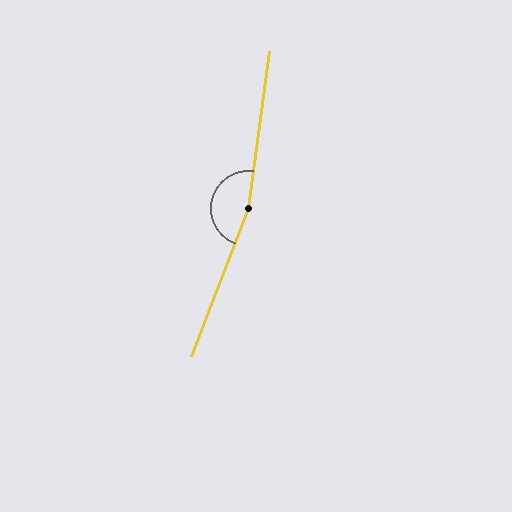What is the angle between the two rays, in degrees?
Approximately 166 degrees.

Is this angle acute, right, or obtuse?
It is obtuse.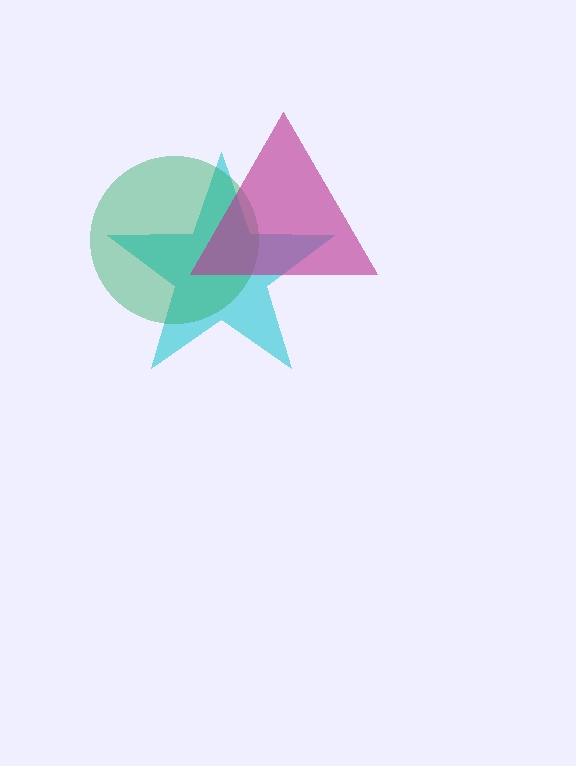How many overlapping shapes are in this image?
There are 3 overlapping shapes in the image.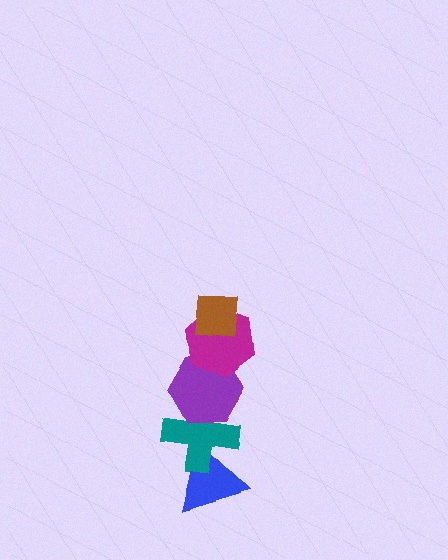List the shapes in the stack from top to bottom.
From top to bottom: the brown square, the magenta hexagon, the purple hexagon, the teal cross, the blue triangle.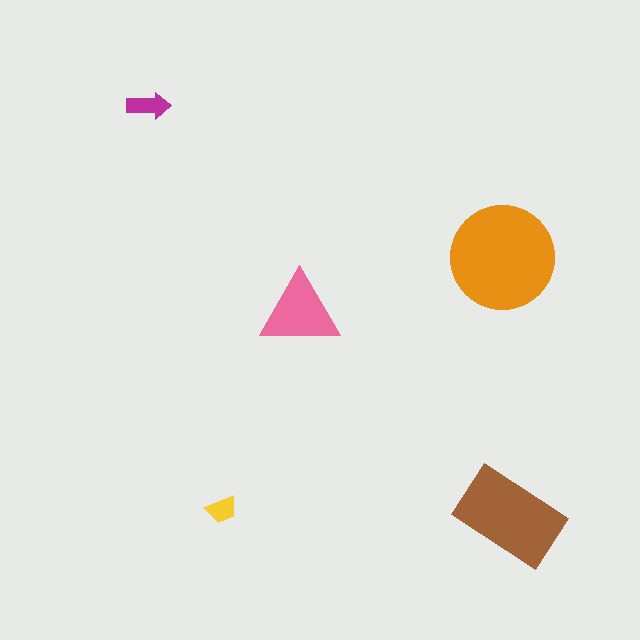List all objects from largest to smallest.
The orange circle, the brown rectangle, the pink triangle, the magenta arrow, the yellow trapezoid.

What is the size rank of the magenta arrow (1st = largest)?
4th.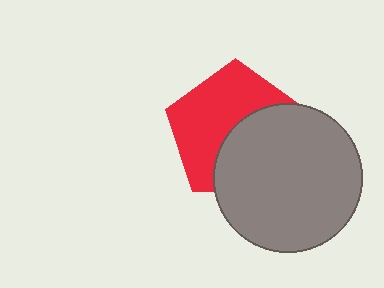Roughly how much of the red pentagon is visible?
About half of it is visible (roughly 54%).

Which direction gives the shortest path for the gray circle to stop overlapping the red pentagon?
Moving toward the lower-right gives the shortest separation.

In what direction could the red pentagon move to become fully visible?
The red pentagon could move toward the upper-left. That would shift it out from behind the gray circle entirely.